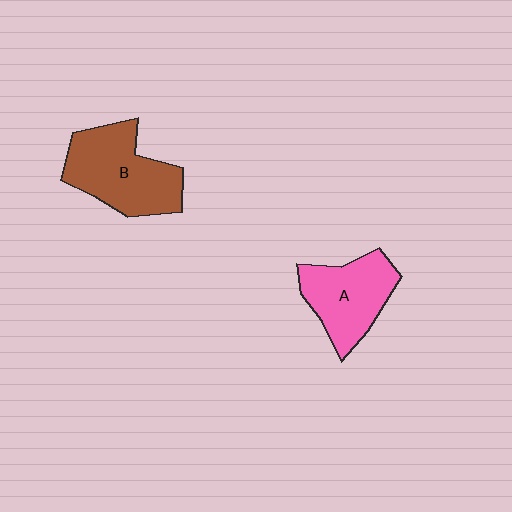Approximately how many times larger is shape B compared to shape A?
Approximately 1.2 times.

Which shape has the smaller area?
Shape A (pink).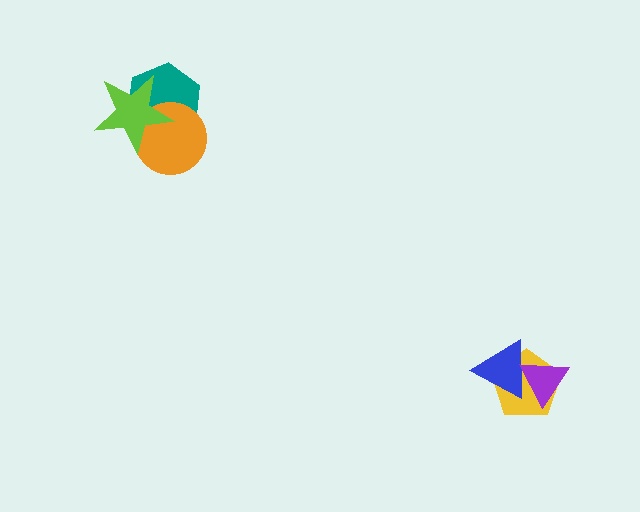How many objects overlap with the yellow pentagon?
2 objects overlap with the yellow pentagon.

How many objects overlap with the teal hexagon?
2 objects overlap with the teal hexagon.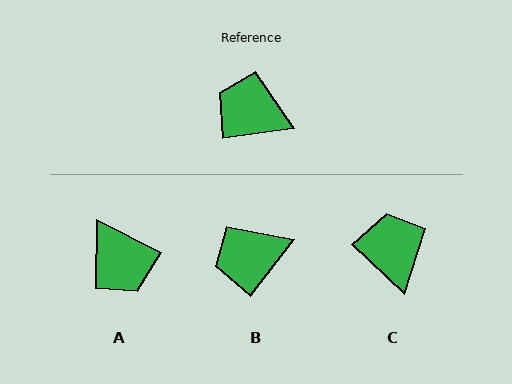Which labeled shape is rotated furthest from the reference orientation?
A, about 145 degrees away.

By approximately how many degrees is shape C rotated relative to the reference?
Approximately 52 degrees clockwise.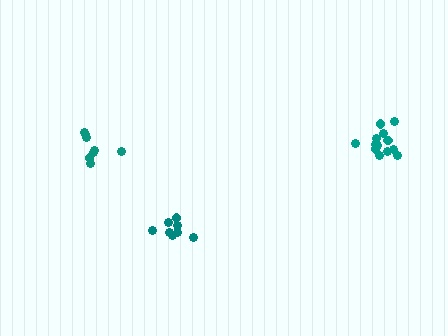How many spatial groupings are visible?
There are 3 spatial groupings.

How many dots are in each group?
Group 1: 14 dots, Group 2: 8 dots, Group 3: 8 dots (30 total).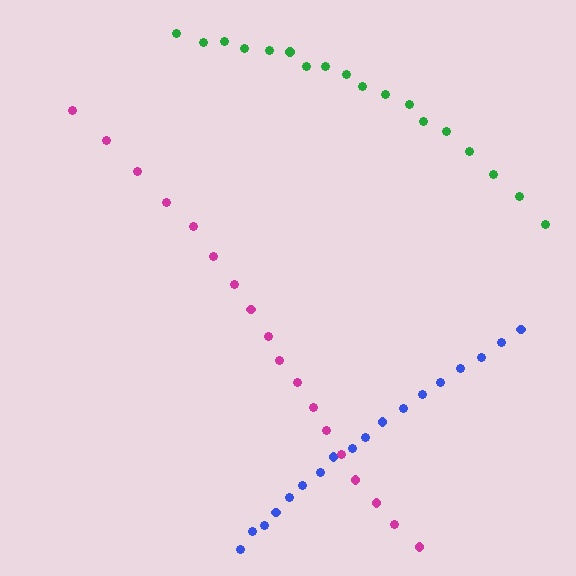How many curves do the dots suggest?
There are 3 distinct paths.